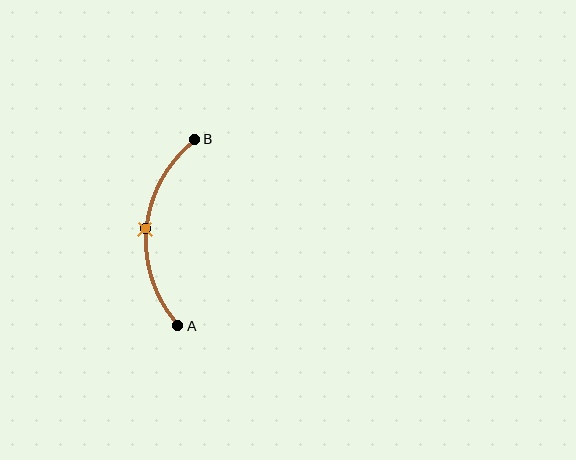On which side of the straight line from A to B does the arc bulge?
The arc bulges to the left of the straight line connecting A and B.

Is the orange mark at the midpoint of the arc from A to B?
Yes. The orange mark lies on the arc at equal arc-length from both A and B — it is the arc midpoint.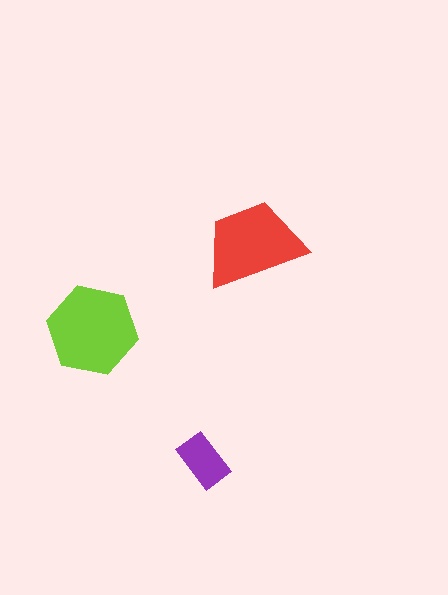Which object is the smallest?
The purple rectangle.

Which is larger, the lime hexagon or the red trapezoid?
The lime hexagon.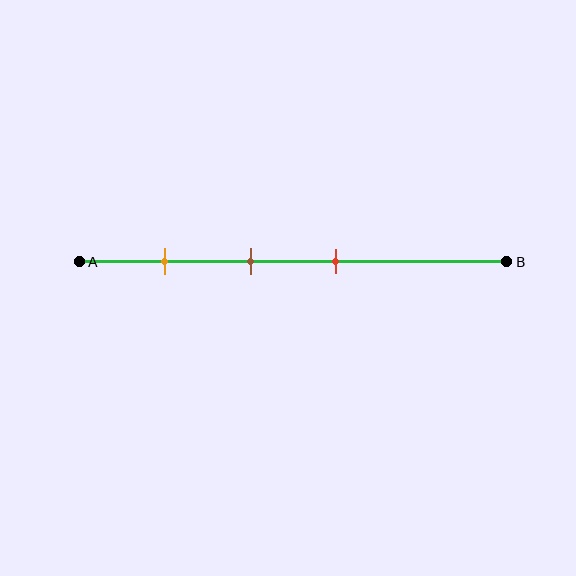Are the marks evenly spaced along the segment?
Yes, the marks are approximately evenly spaced.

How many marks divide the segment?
There are 3 marks dividing the segment.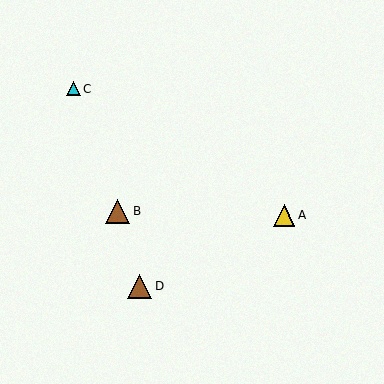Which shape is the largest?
The brown triangle (labeled B) is the largest.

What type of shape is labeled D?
Shape D is a brown triangle.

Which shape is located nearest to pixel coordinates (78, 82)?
The cyan triangle (labeled C) at (73, 89) is nearest to that location.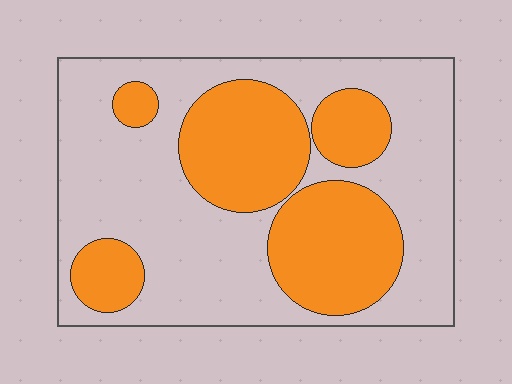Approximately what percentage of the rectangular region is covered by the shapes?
Approximately 35%.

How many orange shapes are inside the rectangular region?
5.